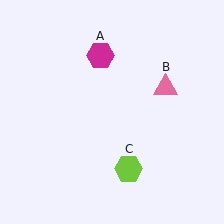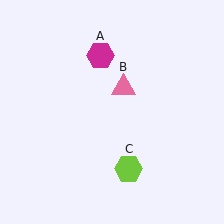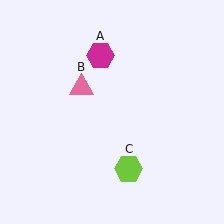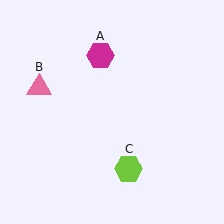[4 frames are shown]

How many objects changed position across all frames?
1 object changed position: pink triangle (object B).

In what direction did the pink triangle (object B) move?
The pink triangle (object B) moved left.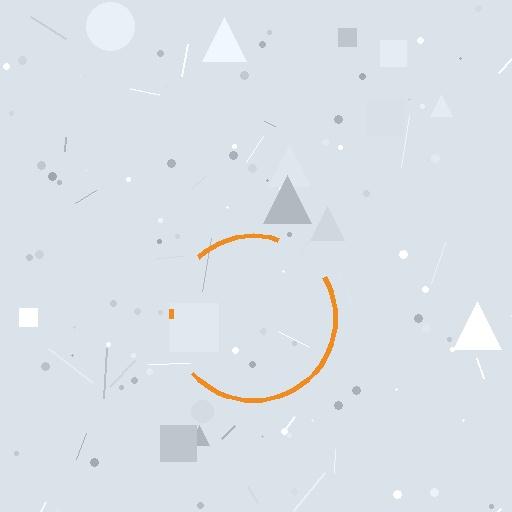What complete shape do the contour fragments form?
The contour fragments form a circle.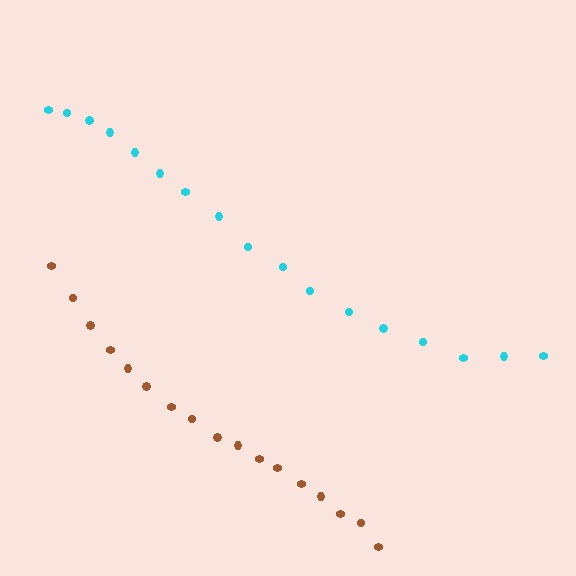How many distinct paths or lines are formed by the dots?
There are 2 distinct paths.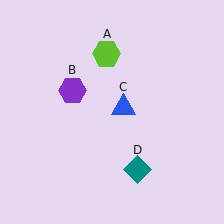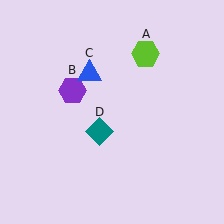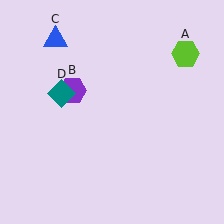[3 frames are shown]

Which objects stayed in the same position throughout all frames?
Purple hexagon (object B) remained stationary.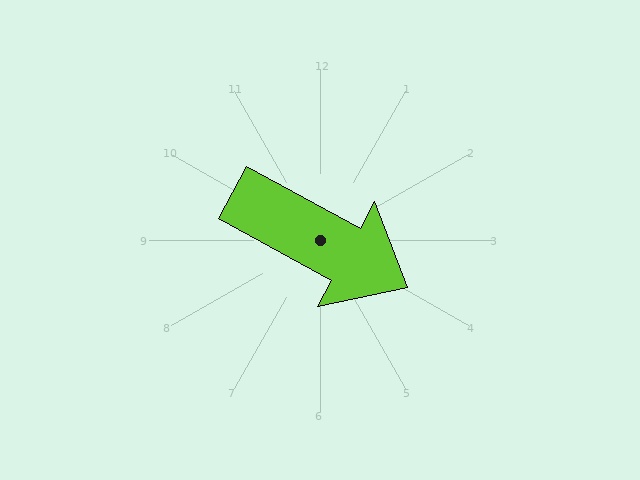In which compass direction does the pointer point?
Southeast.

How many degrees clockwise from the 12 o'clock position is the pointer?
Approximately 119 degrees.